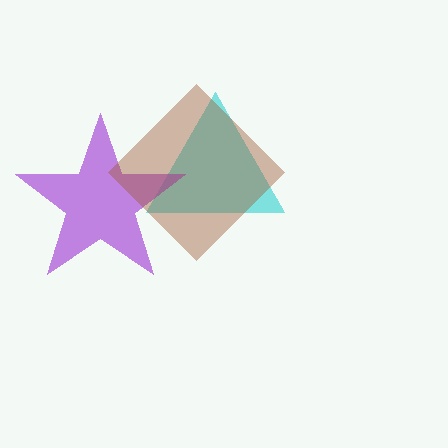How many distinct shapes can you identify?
There are 3 distinct shapes: a cyan triangle, a purple star, a brown diamond.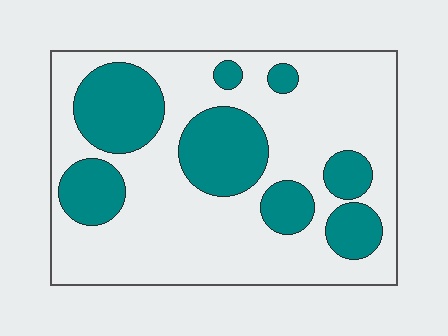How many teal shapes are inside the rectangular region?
8.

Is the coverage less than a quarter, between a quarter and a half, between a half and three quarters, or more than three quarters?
Between a quarter and a half.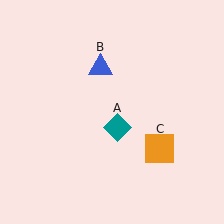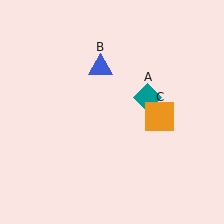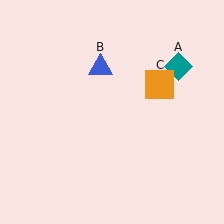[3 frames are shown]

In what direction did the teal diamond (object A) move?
The teal diamond (object A) moved up and to the right.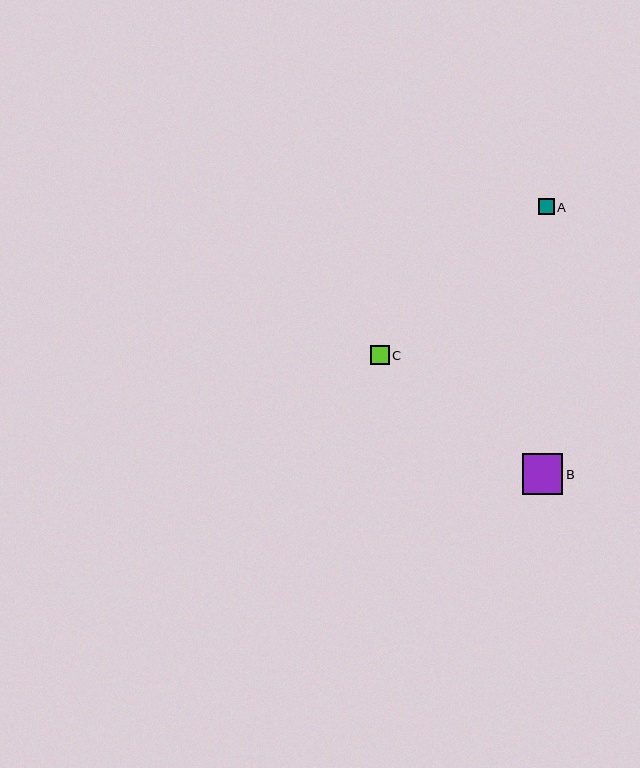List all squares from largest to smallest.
From largest to smallest: B, C, A.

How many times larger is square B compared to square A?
Square B is approximately 2.6 times the size of square A.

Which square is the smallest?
Square A is the smallest with a size of approximately 15 pixels.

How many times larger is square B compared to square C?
Square B is approximately 2.1 times the size of square C.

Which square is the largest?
Square B is the largest with a size of approximately 41 pixels.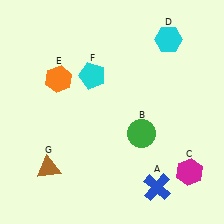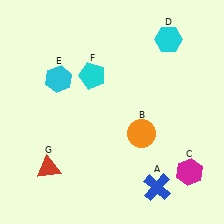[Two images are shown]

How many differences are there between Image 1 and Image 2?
There are 3 differences between the two images.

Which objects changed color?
B changed from green to orange. E changed from orange to cyan. G changed from brown to red.